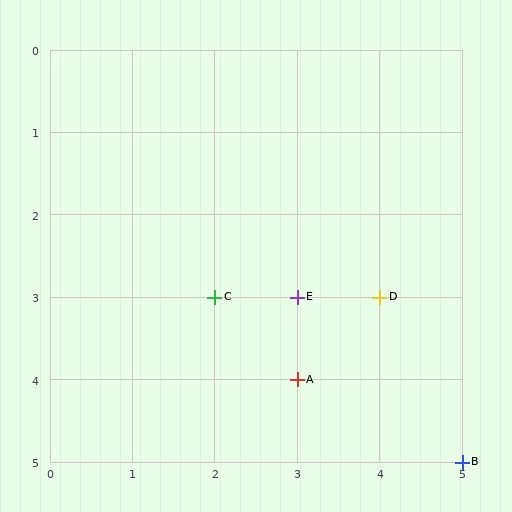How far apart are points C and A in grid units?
Points C and A are 1 column and 1 row apart (about 1.4 grid units diagonally).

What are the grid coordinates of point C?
Point C is at grid coordinates (2, 3).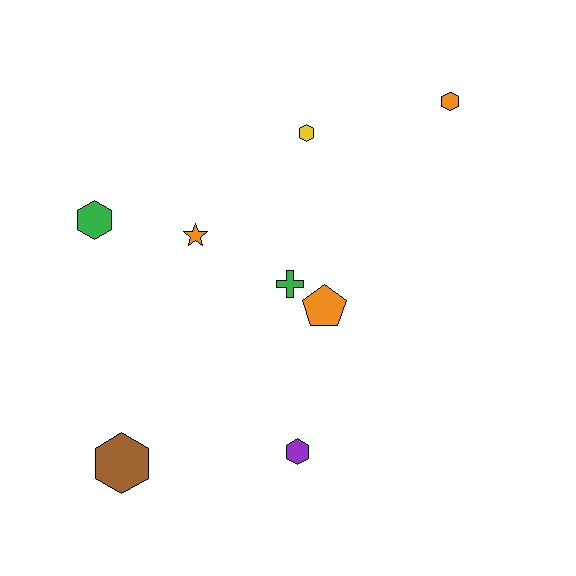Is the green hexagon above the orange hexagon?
No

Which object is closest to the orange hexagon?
The yellow hexagon is closest to the orange hexagon.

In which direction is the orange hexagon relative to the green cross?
The orange hexagon is above the green cross.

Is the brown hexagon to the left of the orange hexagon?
Yes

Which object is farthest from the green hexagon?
The orange hexagon is farthest from the green hexagon.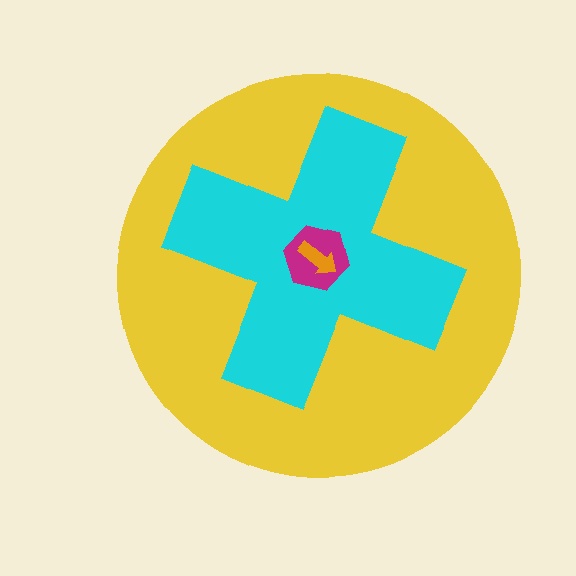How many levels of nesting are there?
4.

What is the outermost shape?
The yellow circle.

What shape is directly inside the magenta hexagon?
The orange arrow.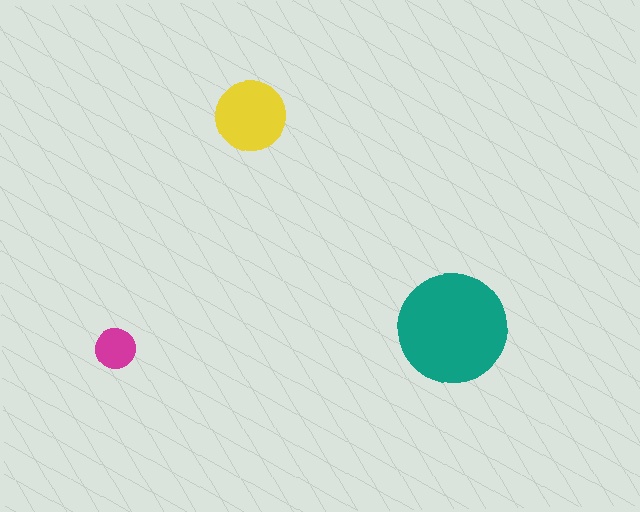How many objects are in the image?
There are 3 objects in the image.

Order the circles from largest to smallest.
the teal one, the yellow one, the magenta one.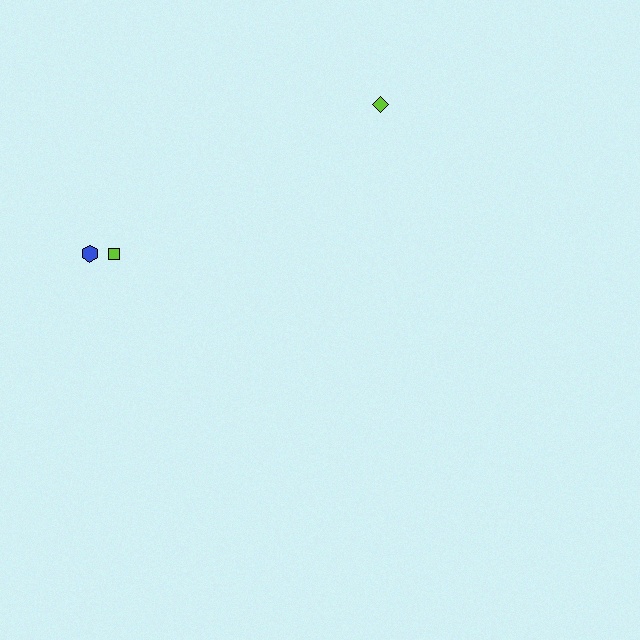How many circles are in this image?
There are no circles.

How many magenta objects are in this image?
There are no magenta objects.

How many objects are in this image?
There are 3 objects.